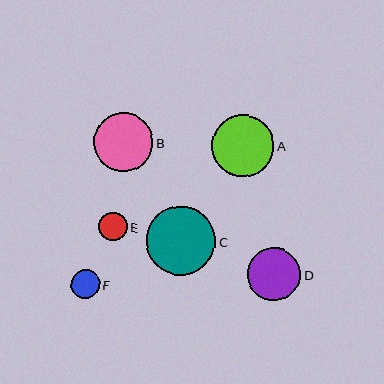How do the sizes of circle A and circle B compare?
Circle A and circle B are approximately the same size.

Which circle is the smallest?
Circle E is the smallest with a size of approximately 29 pixels.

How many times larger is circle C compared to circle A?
Circle C is approximately 1.1 times the size of circle A.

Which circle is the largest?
Circle C is the largest with a size of approximately 70 pixels.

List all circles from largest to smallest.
From largest to smallest: C, A, B, D, F, E.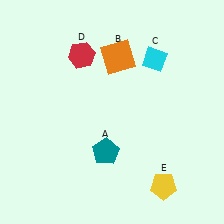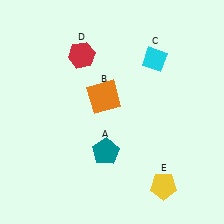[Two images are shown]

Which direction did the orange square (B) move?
The orange square (B) moved down.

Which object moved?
The orange square (B) moved down.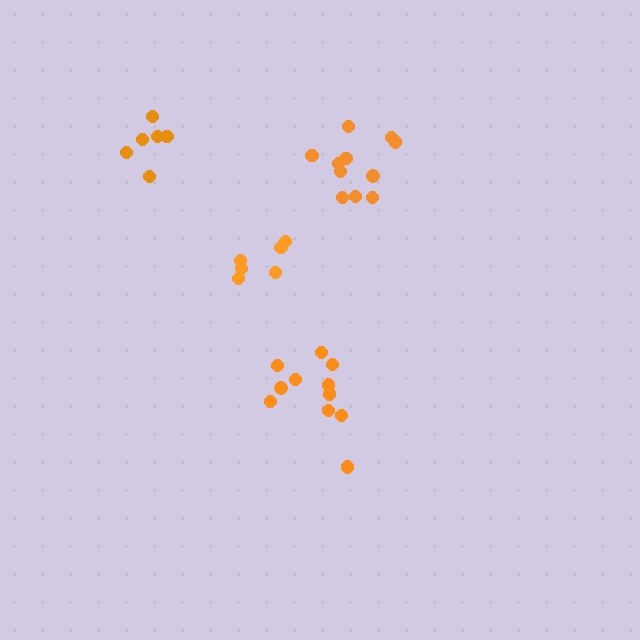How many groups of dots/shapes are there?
There are 4 groups.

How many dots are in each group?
Group 1: 11 dots, Group 2: 11 dots, Group 3: 6 dots, Group 4: 6 dots (34 total).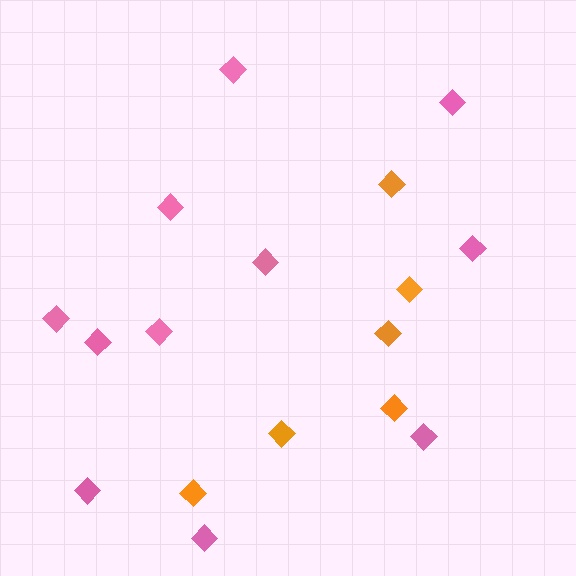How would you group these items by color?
There are 2 groups: one group of orange diamonds (6) and one group of pink diamonds (11).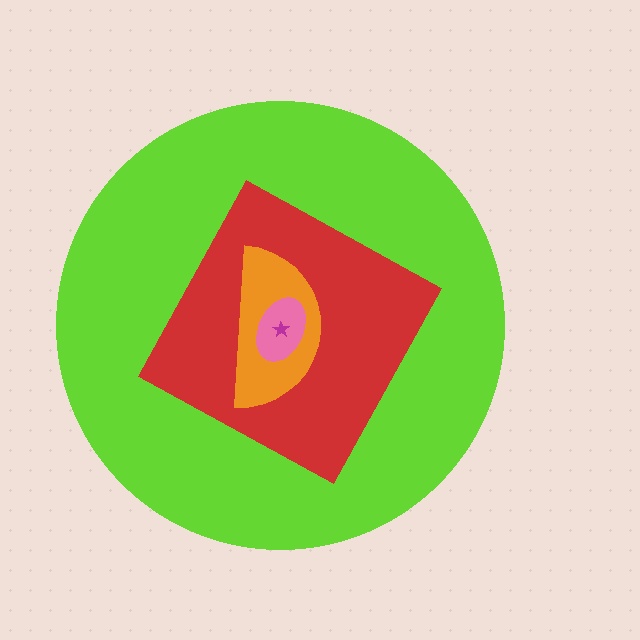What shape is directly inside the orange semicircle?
The pink ellipse.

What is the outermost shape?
The lime circle.